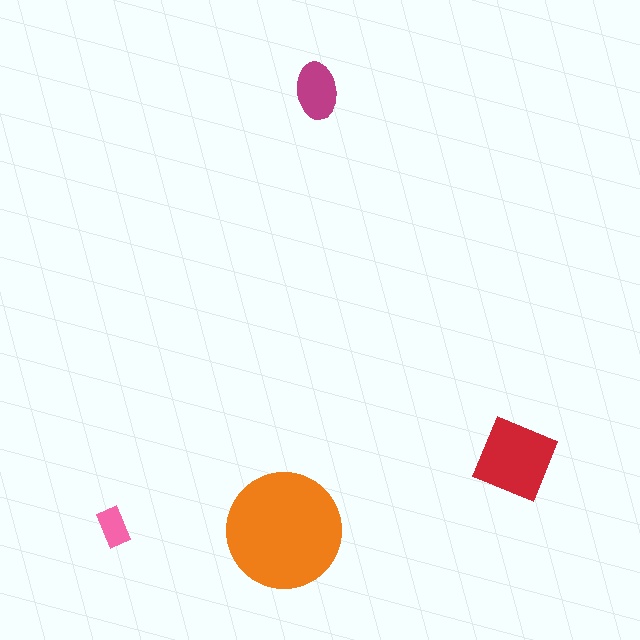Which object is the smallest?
The pink rectangle.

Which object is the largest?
The orange circle.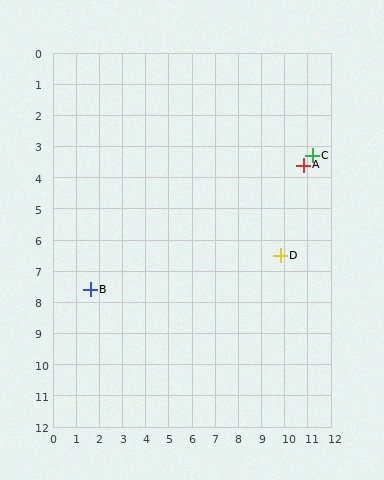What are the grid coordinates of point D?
Point D is at approximately (9.8, 6.5).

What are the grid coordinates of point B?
Point B is at approximately (1.6, 7.6).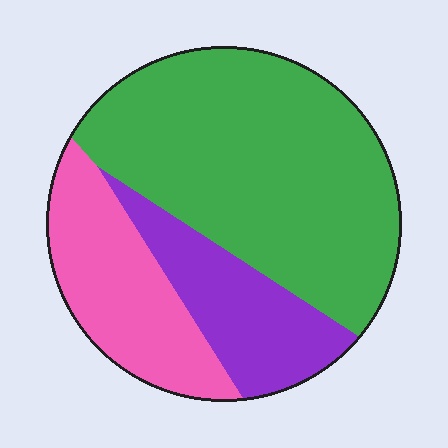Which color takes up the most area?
Green, at roughly 55%.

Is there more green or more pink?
Green.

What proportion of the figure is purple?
Purple covers 19% of the figure.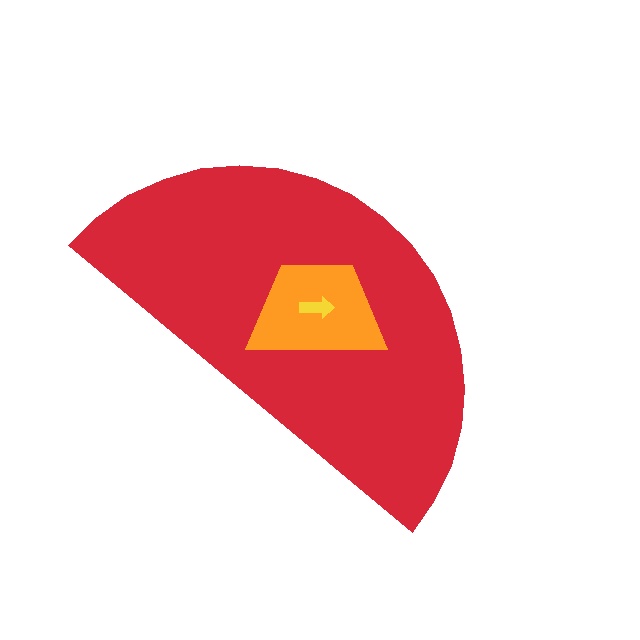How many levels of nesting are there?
3.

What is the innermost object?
The yellow arrow.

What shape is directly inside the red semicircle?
The orange trapezoid.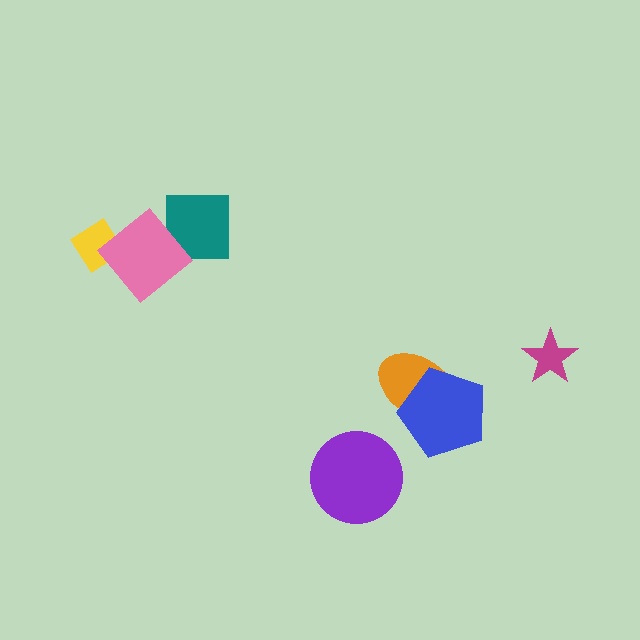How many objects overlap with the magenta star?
0 objects overlap with the magenta star.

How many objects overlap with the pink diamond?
2 objects overlap with the pink diamond.